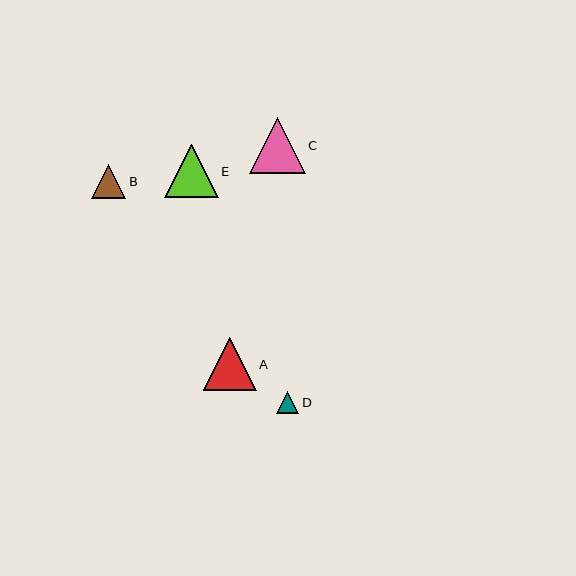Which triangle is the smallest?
Triangle D is the smallest with a size of approximately 22 pixels.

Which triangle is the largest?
Triangle C is the largest with a size of approximately 55 pixels.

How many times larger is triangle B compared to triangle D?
Triangle B is approximately 1.5 times the size of triangle D.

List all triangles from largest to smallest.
From largest to smallest: C, E, A, B, D.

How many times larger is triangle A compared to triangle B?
Triangle A is approximately 1.6 times the size of triangle B.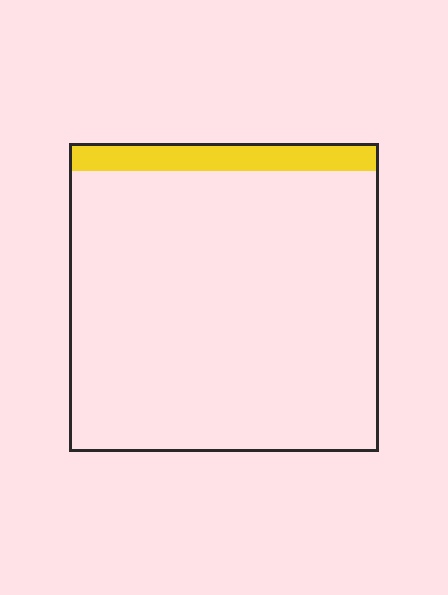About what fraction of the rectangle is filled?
About one tenth (1/10).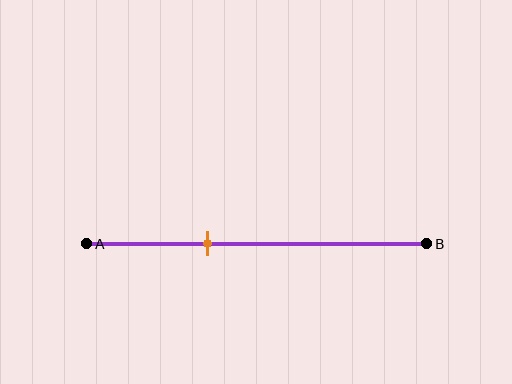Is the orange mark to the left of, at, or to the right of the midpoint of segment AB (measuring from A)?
The orange mark is to the left of the midpoint of segment AB.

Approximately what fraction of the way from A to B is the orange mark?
The orange mark is approximately 35% of the way from A to B.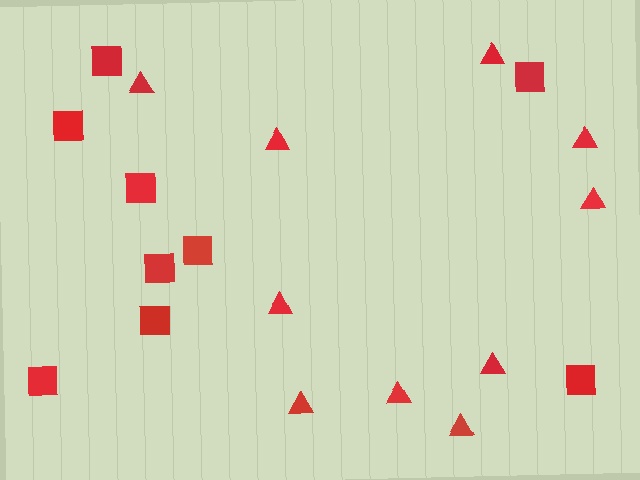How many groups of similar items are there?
There are 2 groups: one group of triangles (10) and one group of squares (9).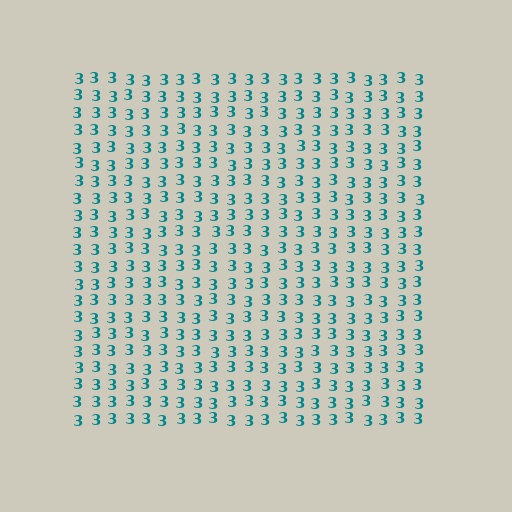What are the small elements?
The small elements are digit 3's.